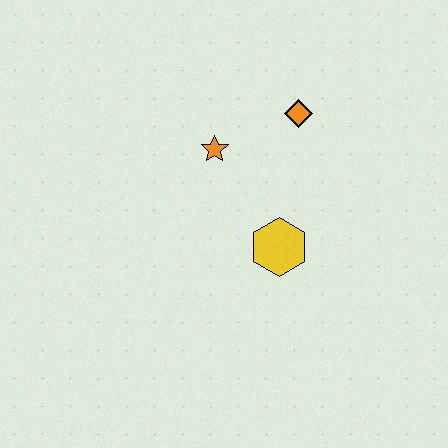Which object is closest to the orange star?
The orange diamond is closest to the orange star.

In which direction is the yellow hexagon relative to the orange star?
The yellow hexagon is below the orange star.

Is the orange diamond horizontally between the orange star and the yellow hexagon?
No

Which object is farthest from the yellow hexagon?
The orange diamond is farthest from the yellow hexagon.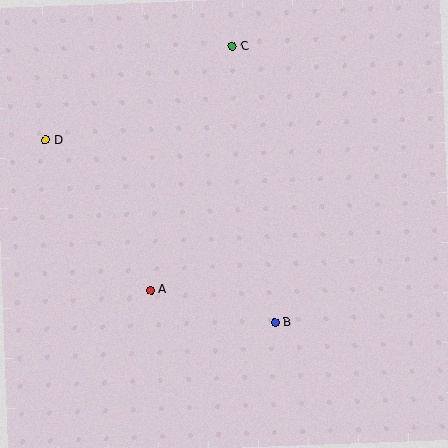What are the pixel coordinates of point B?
Point B is at (275, 322).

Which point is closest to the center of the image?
Point A at (150, 290) is closest to the center.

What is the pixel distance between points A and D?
The distance between A and D is 183 pixels.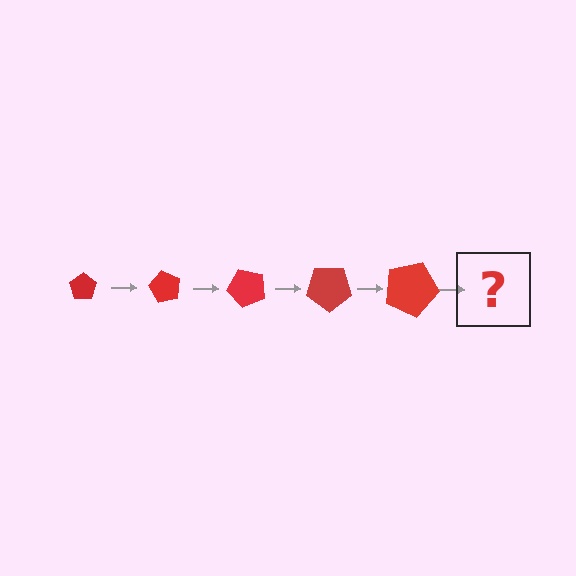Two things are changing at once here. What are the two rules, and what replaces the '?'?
The two rules are that the pentagon grows larger each step and it rotates 60 degrees each step. The '?' should be a pentagon, larger than the previous one and rotated 300 degrees from the start.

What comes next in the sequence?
The next element should be a pentagon, larger than the previous one and rotated 300 degrees from the start.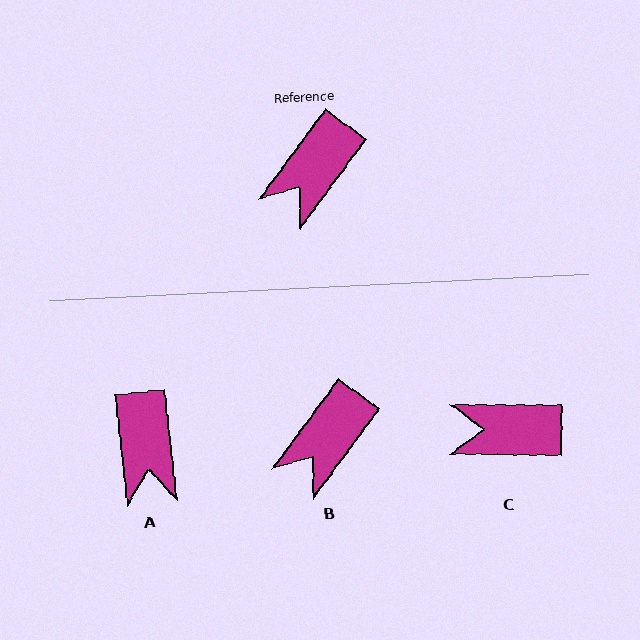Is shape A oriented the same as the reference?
No, it is off by about 42 degrees.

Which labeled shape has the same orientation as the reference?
B.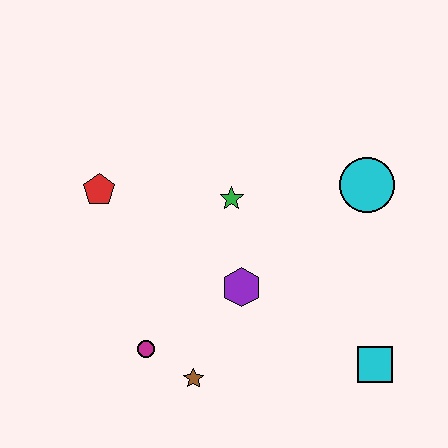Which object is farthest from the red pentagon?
The cyan square is farthest from the red pentagon.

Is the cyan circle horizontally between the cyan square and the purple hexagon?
Yes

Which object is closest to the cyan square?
The purple hexagon is closest to the cyan square.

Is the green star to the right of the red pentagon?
Yes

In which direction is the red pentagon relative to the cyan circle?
The red pentagon is to the left of the cyan circle.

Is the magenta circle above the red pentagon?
No